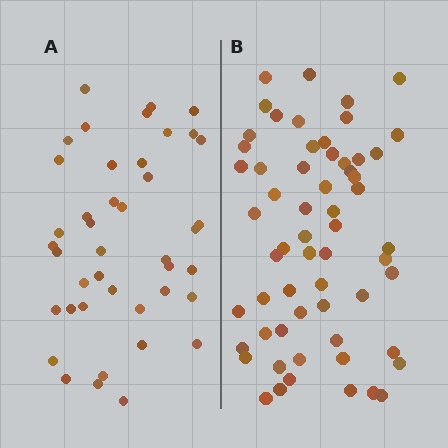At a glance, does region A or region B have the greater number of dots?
Region B (the right region) has more dots.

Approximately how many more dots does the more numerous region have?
Region B has approximately 20 more dots than region A.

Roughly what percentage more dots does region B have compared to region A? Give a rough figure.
About 45% more.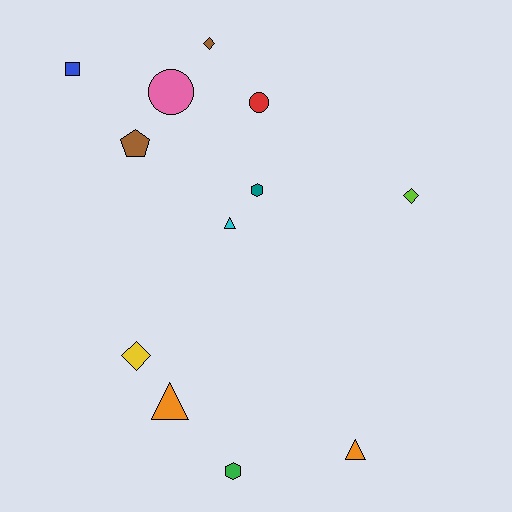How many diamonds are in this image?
There are 3 diamonds.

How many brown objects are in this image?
There are 2 brown objects.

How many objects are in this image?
There are 12 objects.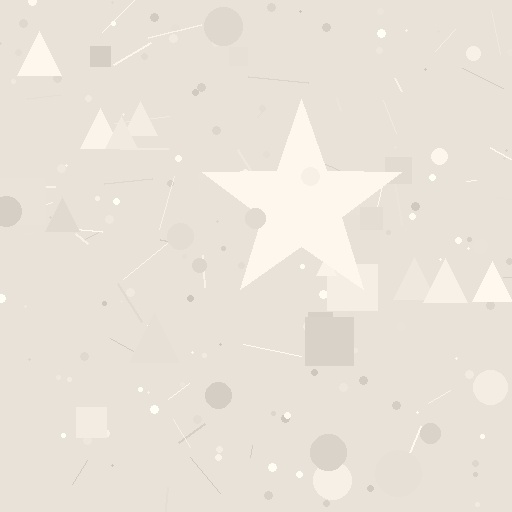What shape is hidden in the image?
A star is hidden in the image.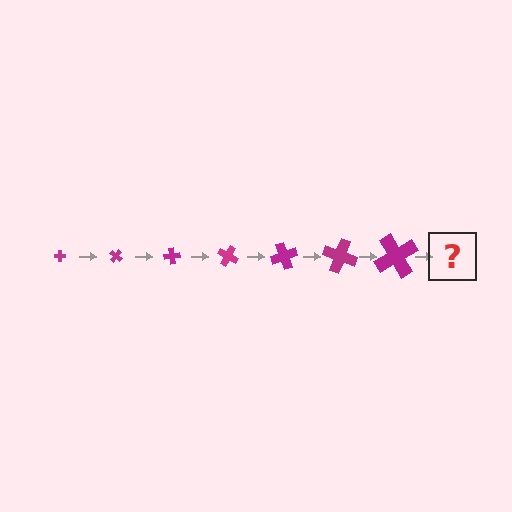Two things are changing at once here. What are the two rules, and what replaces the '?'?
The two rules are that the cross grows larger each step and it rotates 40 degrees each step. The '?' should be a cross, larger than the previous one and rotated 280 degrees from the start.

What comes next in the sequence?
The next element should be a cross, larger than the previous one and rotated 280 degrees from the start.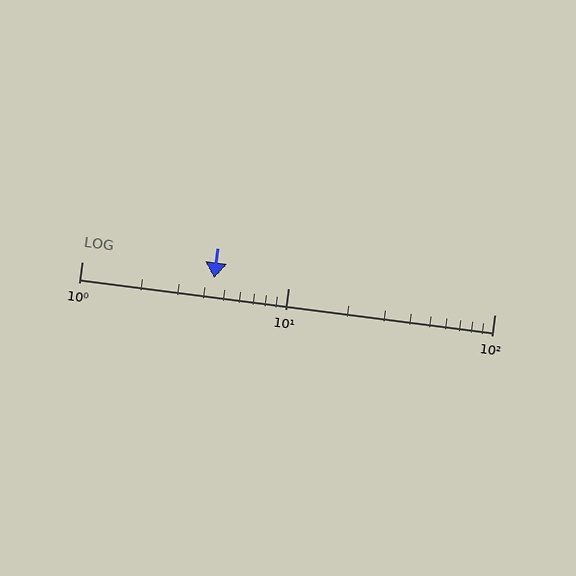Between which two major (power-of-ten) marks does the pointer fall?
The pointer is between 1 and 10.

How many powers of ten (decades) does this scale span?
The scale spans 2 decades, from 1 to 100.